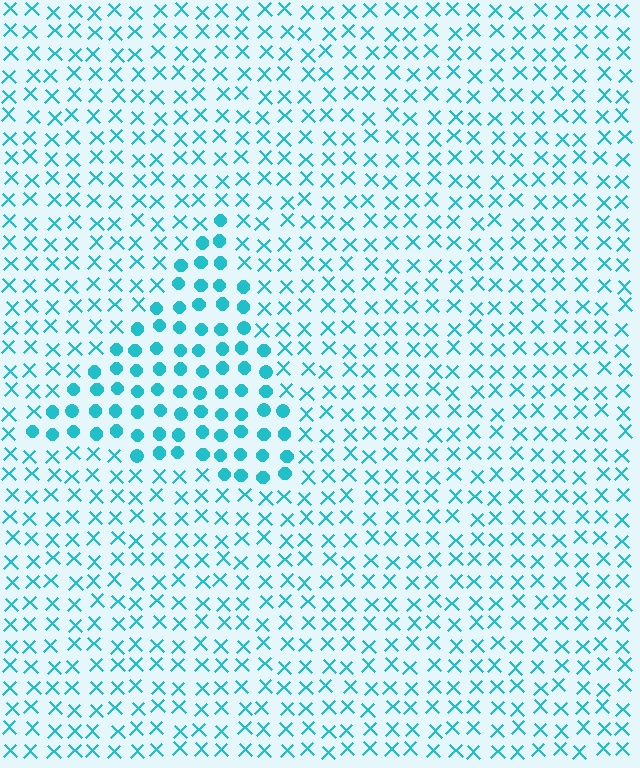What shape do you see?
I see a triangle.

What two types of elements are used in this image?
The image uses circles inside the triangle region and X marks outside it.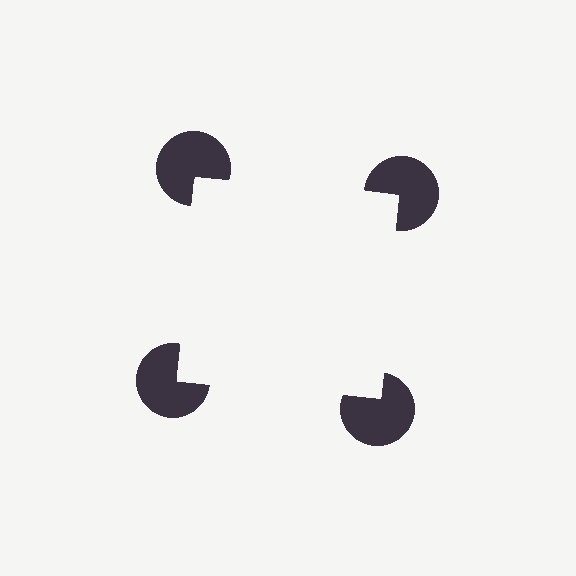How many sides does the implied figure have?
4 sides.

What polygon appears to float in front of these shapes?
An illusory square — its edges are inferred from the aligned wedge cuts in the pac-man discs, not physically drawn.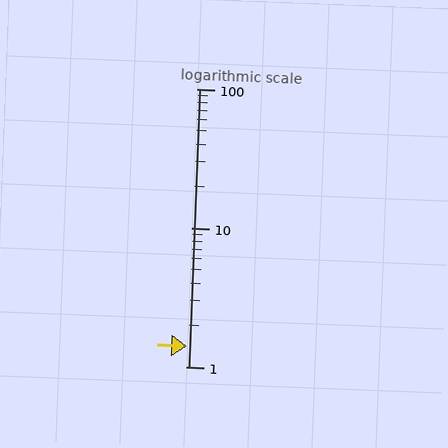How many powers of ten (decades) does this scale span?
The scale spans 2 decades, from 1 to 100.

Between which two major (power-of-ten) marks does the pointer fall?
The pointer is between 1 and 10.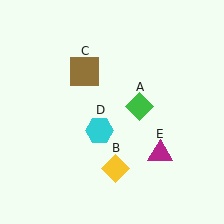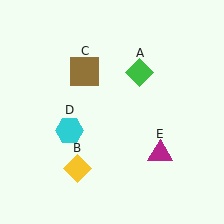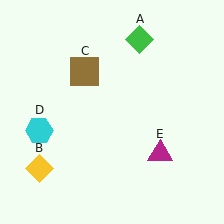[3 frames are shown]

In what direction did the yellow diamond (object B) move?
The yellow diamond (object B) moved left.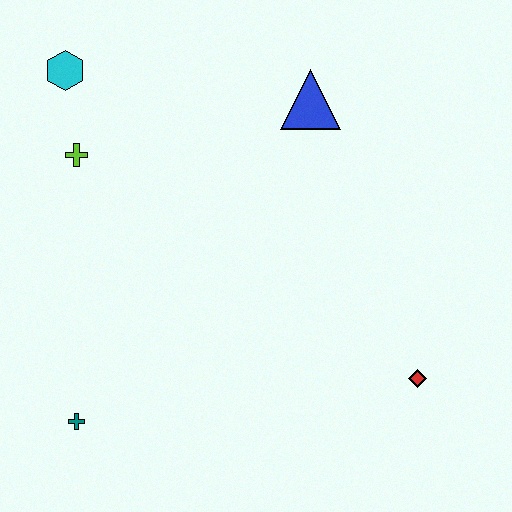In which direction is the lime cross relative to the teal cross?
The lime cross is above the teal cross.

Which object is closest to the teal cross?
The lime cross is closest to the teal cross.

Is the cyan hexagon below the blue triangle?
No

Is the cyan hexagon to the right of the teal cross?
No